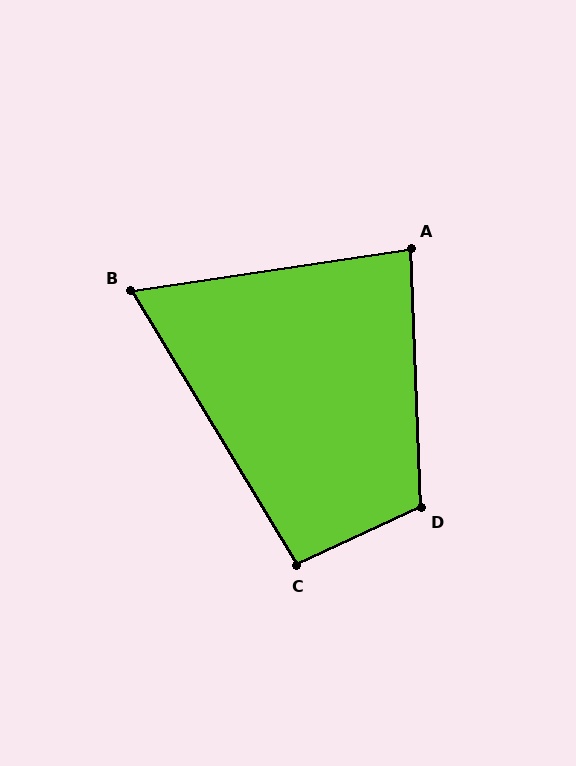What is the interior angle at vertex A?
Approximately 84 degrees (acute).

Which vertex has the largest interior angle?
D, at approximately 113 degrees.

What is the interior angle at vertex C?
Approximately 96 degrees (obtuse).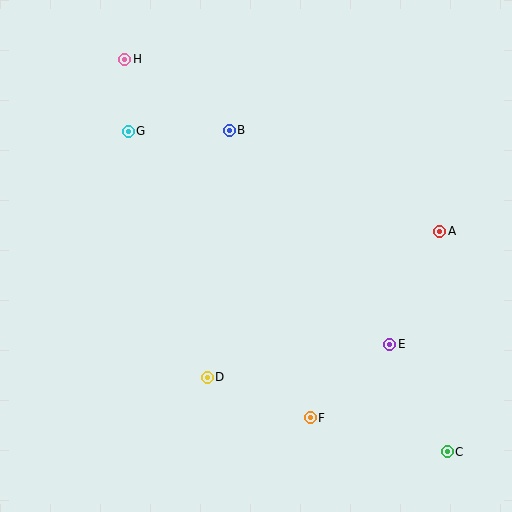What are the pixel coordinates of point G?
Point G is at (128, 131).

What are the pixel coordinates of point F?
Point F is at (310, 418).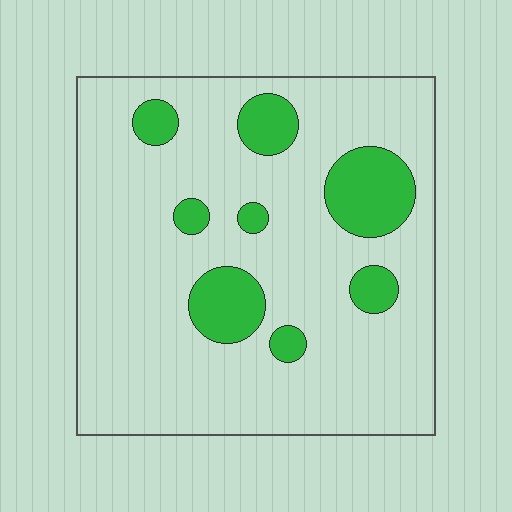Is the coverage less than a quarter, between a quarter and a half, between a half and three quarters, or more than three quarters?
Less than a quarter.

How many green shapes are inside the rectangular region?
8.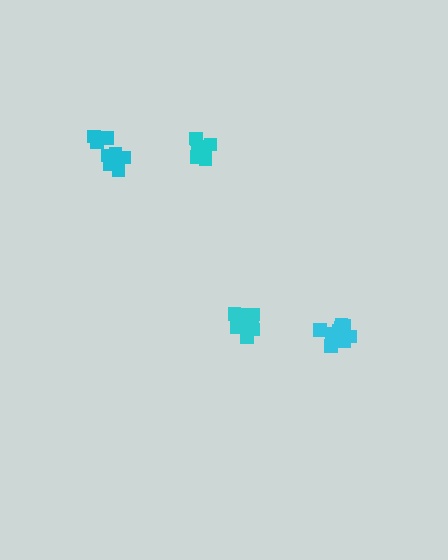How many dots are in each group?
Group 1: 8 dots, Group 2: 12 dots, Group 3: 10 dots, Group 4: 9 dots (39 total).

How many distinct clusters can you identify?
There are 4 distinct clusters.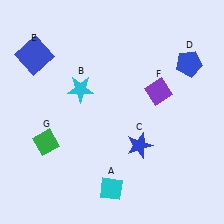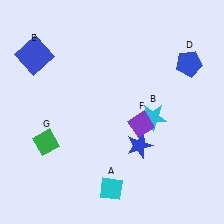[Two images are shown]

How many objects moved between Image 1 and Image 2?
2 objects moved between the two images.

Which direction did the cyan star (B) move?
The cyan star (B) moved right.